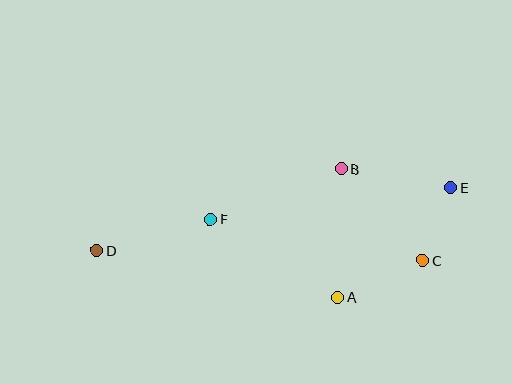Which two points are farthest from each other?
Points D and E are farthest from each other.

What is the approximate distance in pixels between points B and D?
The distance between B and D is approximately 258 pixels.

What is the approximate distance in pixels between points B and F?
The distance between B and F is approximately 141 pixels.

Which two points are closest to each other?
Points C and E are closest to each other.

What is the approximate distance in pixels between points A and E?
The distance between A and E is approximately 158 pixels.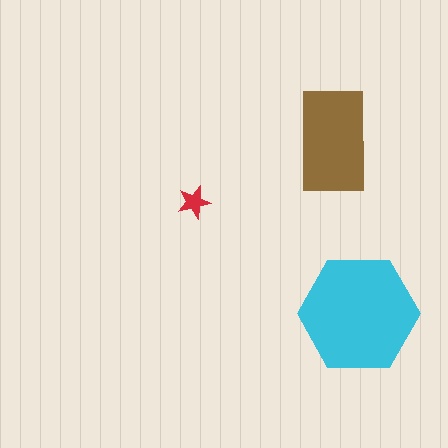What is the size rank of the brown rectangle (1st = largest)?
2nd.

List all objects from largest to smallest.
The cyan hexagon, the brown rectangle, the red star.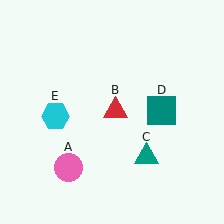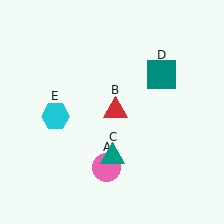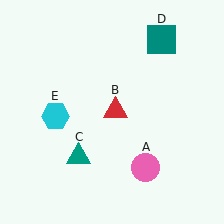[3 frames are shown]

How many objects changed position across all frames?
3 objects changed position: pink circle (object A), teal triangle (object C), teal square (object D).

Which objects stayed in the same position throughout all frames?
Red triangle (object B) and cyan hexagon (object E) remained stationary.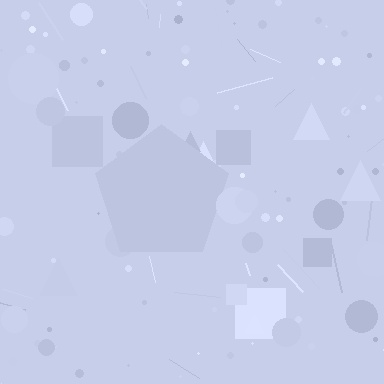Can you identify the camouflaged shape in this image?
The camouflaged shape is a pentagon.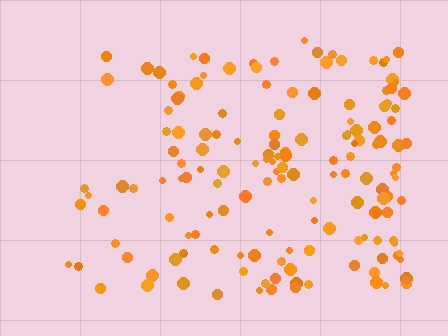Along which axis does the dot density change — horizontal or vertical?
Horizontal.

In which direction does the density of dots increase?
From left to right, with the right side densest.